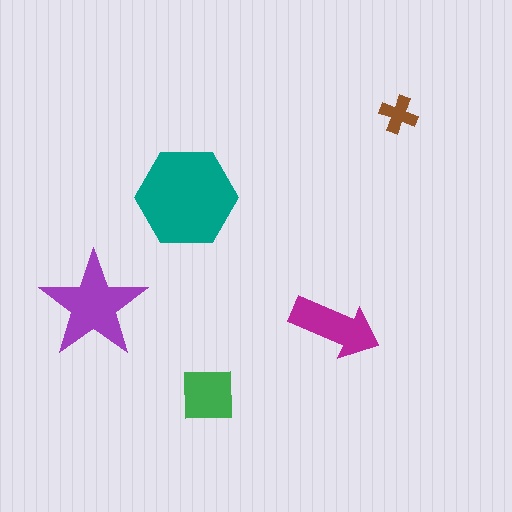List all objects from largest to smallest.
The teal hexagon, the purple star, the magenta arrow, the green square, the brown cross.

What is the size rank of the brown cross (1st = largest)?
5th.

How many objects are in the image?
There are 5 objects in the image.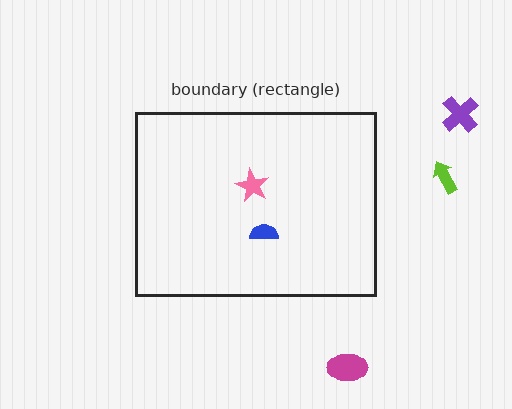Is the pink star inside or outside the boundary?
Inside.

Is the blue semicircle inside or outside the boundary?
Inside.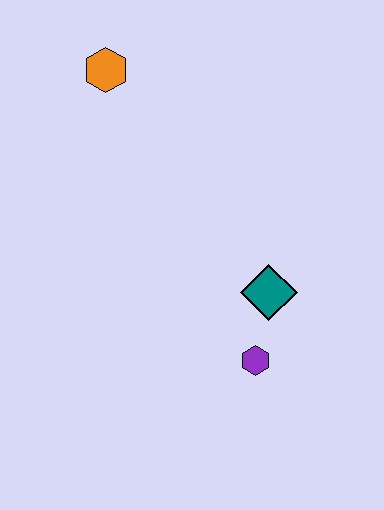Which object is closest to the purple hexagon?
The teal diamond is closest to the purple hexagon.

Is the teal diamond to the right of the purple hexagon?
Yes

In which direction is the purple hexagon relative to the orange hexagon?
The purple hexagon is below the orange hexagon.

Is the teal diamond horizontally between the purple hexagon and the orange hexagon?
No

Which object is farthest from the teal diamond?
The orange hexagon is farthest from the teal diamond.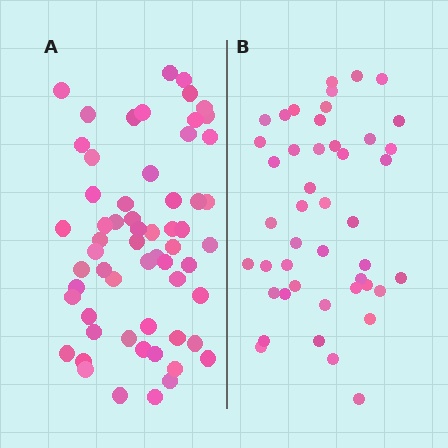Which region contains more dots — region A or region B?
Region A (the left region) has more dots.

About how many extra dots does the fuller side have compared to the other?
Region A has approximately 15 more dots than region B.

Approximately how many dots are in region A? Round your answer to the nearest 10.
About 60 dots.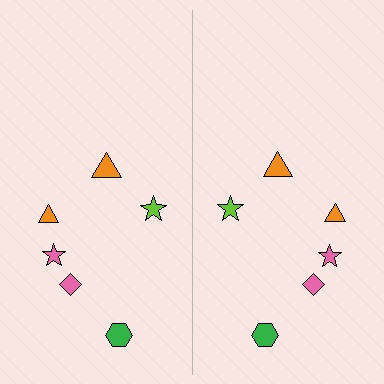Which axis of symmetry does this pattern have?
The pattern has a vertical axis of symmetry running through the center of the image.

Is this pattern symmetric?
Yes, this pattern has bilateral (reflection) symmetry.